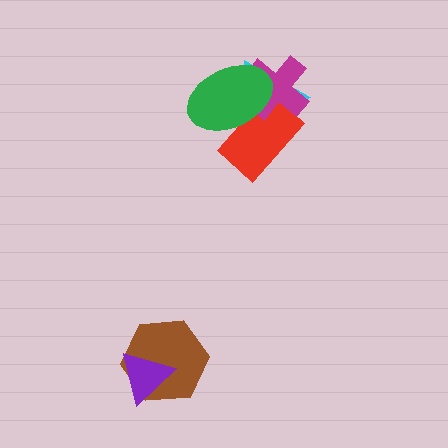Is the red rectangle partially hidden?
Yes, it is partially covered by another shape.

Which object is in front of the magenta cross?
The green ellipse is in front of the magenta cross.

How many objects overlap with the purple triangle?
1 object overlaps with the purple triangle.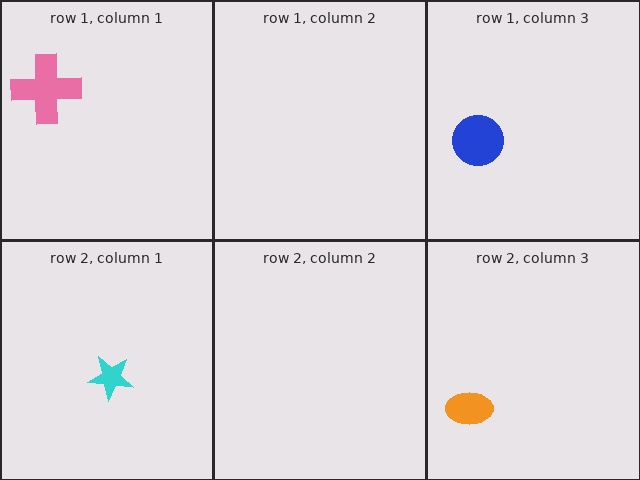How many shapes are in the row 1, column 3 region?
1.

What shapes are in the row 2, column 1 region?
The cyan star.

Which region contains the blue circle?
The row 1, column 3 region.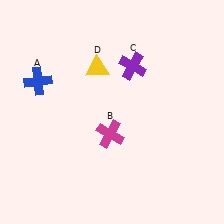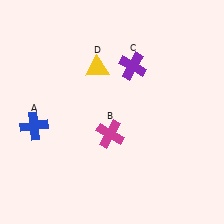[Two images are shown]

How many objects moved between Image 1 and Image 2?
1 object moved between the two images.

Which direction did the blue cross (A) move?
The blue cross (A) moved down.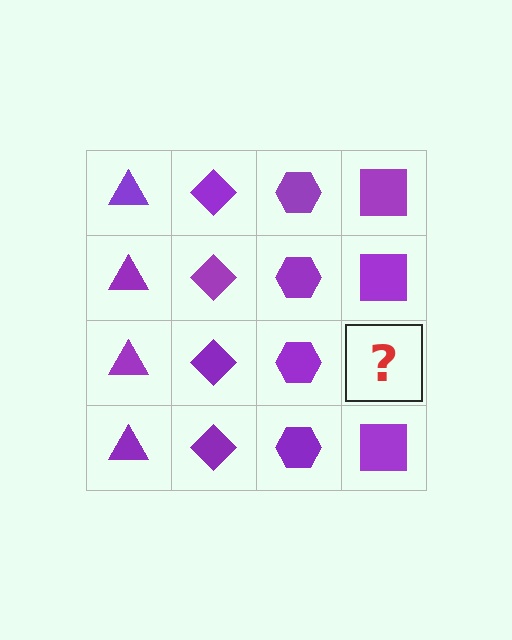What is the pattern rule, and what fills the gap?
The rule is that each column has a consistent shape. The gap should be filled with a purple square.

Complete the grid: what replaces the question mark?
The question mark should be replaced with a purple square.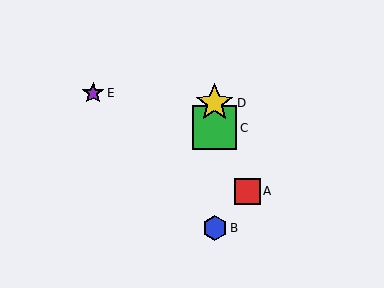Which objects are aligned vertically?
Objects B, C, D are aligned vertically.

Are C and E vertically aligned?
No, C is at x≈215 and E is at x≈93.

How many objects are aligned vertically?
3 objects (B, C, D) are aligned vertically.